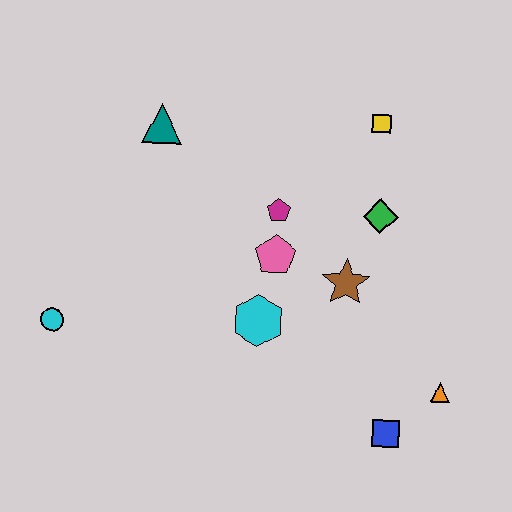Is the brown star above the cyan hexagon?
Yes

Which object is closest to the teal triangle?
The magenta pentagon is closest to the teal triangle.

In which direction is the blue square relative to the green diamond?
The blue square is below the green diamond.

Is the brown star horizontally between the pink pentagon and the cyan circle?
No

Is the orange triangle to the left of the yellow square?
No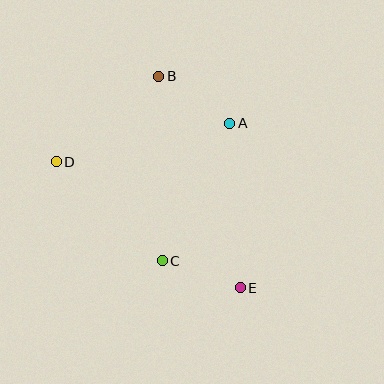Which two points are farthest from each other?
Points B and E are farthest from each other.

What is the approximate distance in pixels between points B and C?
The distance between B and C is approximately 185 pixels.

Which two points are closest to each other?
Points C and E are closest to each other.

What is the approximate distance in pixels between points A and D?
The distance between A and D is approximately 178 pixels.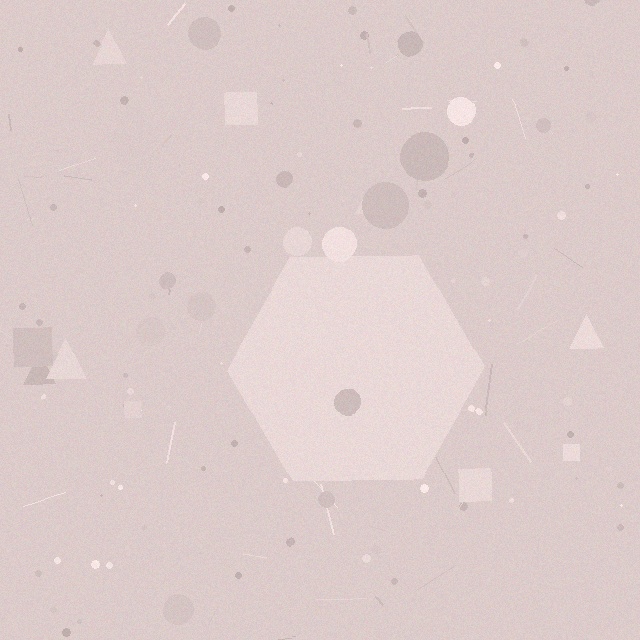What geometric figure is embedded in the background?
A hexagon is embedded in the background.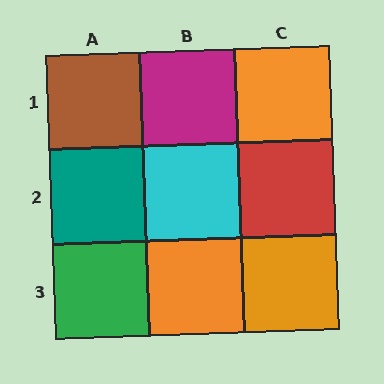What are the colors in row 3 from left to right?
Green, orange, orange.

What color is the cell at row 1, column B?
Magenta.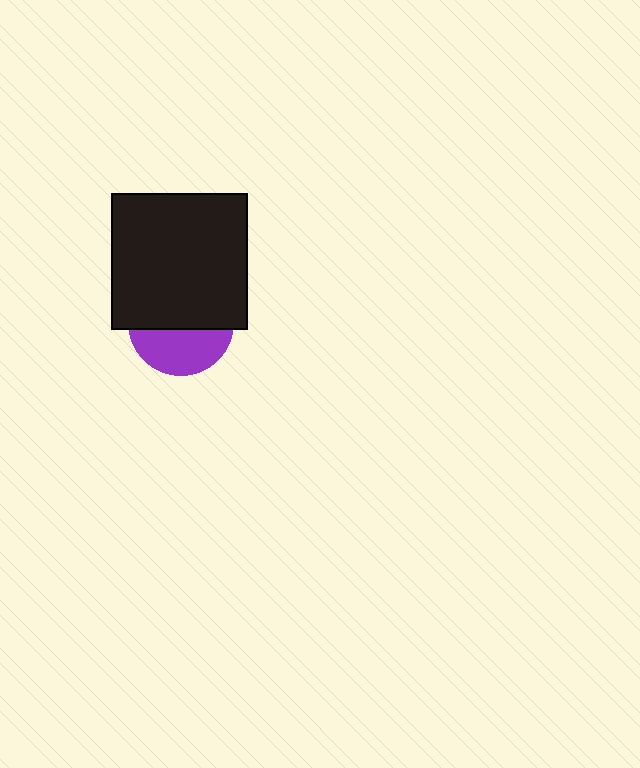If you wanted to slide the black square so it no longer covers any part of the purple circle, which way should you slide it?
Slide it up — that is the most direct way to separate the two shapes.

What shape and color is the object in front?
The object in front is a black square.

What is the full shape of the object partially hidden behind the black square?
The partially hidden object is a purple circle.